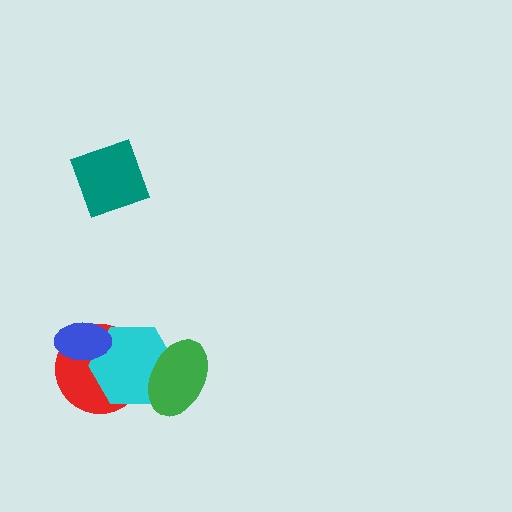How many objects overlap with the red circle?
2 objects overlap with the red circle.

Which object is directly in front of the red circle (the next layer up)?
The cyan hexagon is directly in front of the red circle.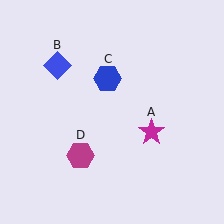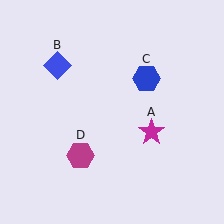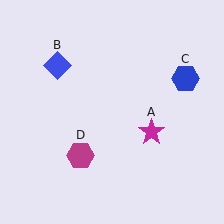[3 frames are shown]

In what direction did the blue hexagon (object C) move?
The blue hexagon (object C) moved right.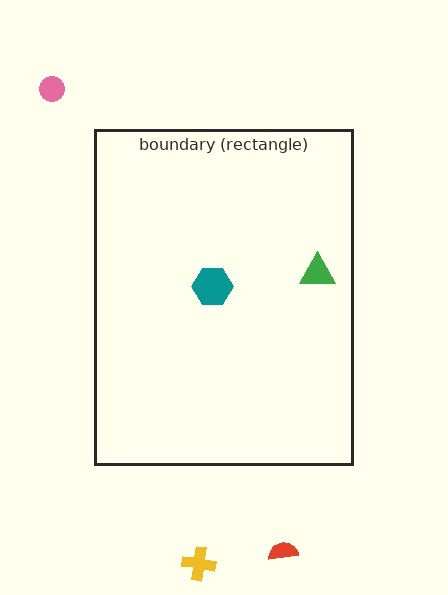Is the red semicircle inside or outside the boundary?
Outside.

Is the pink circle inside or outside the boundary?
Outside.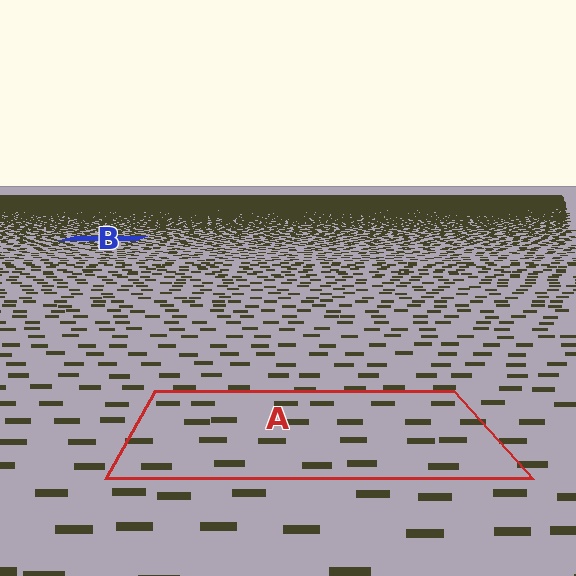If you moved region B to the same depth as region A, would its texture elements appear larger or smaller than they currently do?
They would appear larger. At a closer depth, the same texture elements are projected at a bigger on-screen size.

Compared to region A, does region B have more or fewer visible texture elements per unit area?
Region B has more texture elements per unit area — they are packed more densely because it is farther away.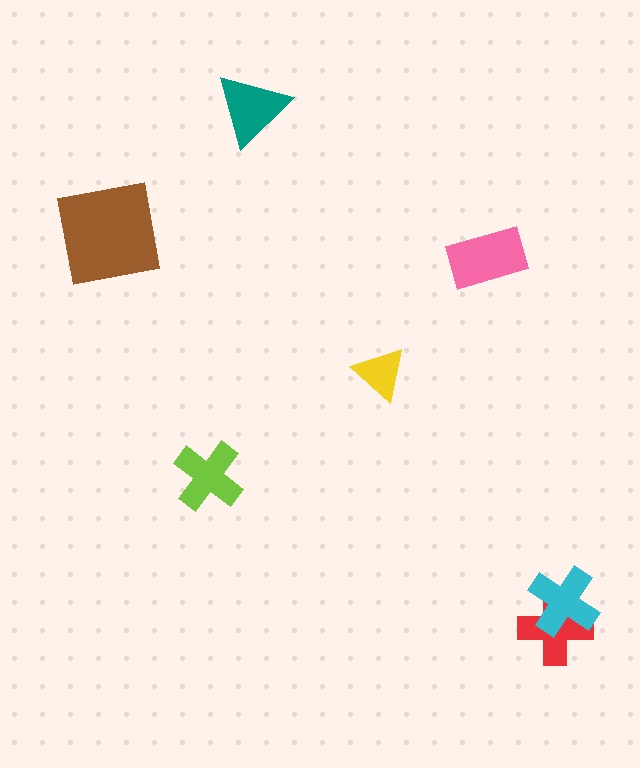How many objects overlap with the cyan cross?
1 object overlaps with the cyan cross.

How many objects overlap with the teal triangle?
0 objects overlap with the teal triangle.